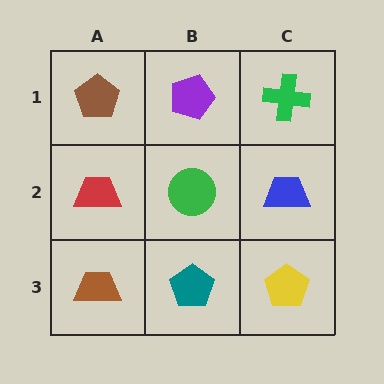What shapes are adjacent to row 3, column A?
A red trapezoid (row 2, column A), a teal pentagon (row 3, column B).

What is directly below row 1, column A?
A red trapezoid.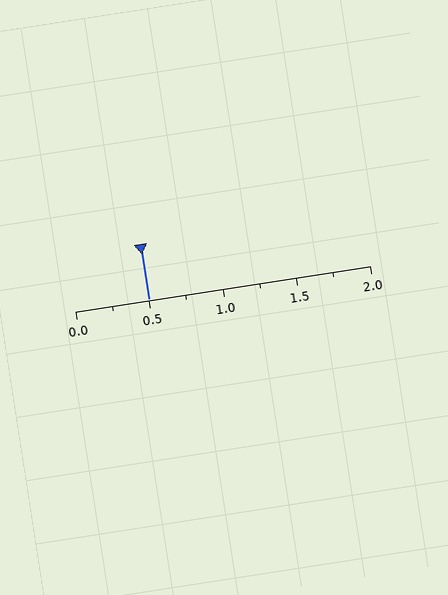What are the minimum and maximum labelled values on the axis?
The axis runs from 0.0 to 2.0.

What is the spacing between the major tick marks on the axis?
The major ticks are spaced 0.5 apart.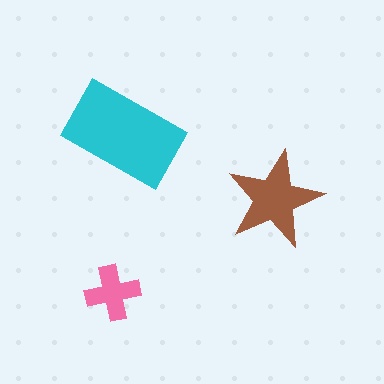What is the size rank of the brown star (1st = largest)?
2nd.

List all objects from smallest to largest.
The pink cross, the brown star, the cyan rectangle.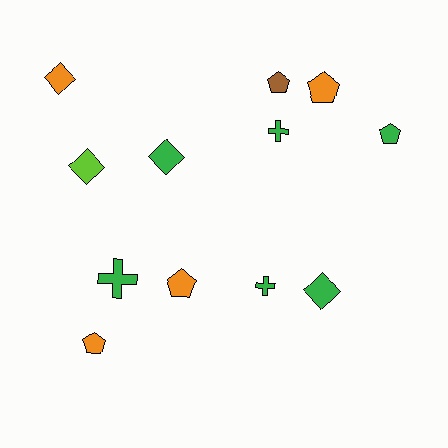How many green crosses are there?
There are 3 green crosses.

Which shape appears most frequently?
Pentagon, with 5 objects.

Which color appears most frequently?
Green, with 6 objects.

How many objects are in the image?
There are 12 objects.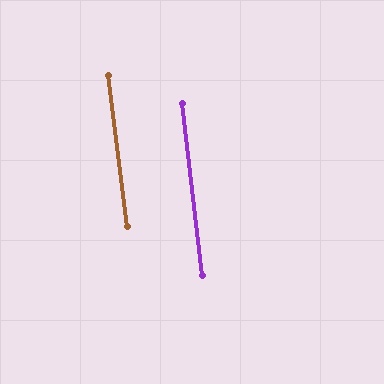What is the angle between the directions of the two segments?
Approximately 1 degree.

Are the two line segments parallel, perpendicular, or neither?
Parallel — their directions differ by only 0.7°.